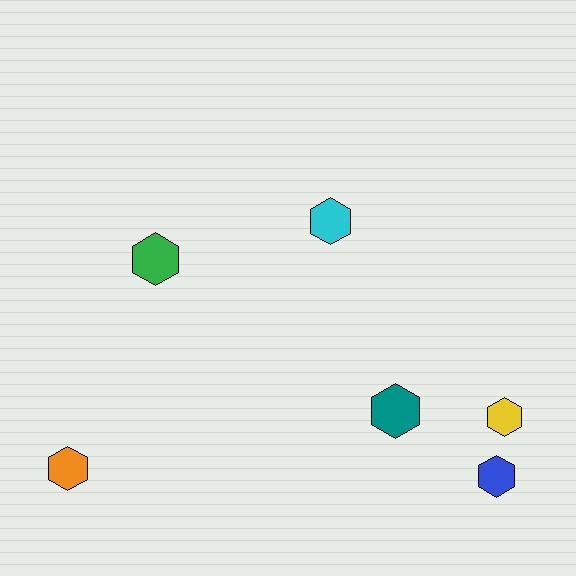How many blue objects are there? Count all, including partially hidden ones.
There is 1 blue object.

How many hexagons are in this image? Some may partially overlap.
There are 6 hexagons.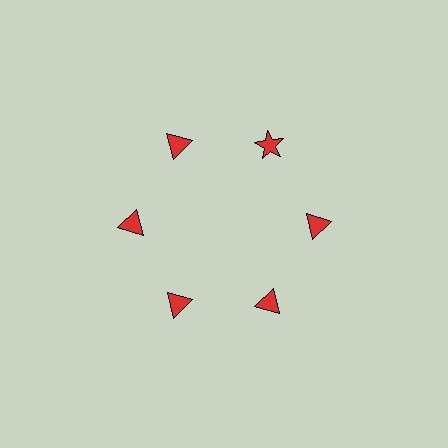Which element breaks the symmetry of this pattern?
The red star at roughly the 1 o'clock position breaks the symmetry. All other shapes are red triangles.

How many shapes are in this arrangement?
There are 6 shapes arranged in a ring pattern.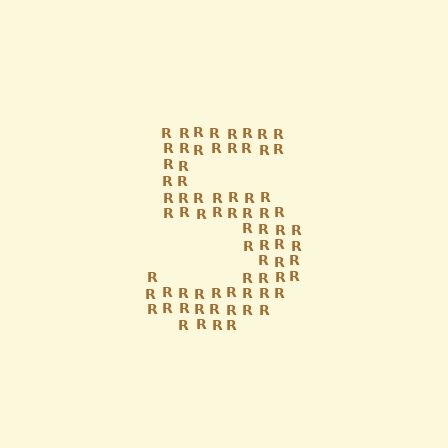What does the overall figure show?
The overall figure shows the digit 5.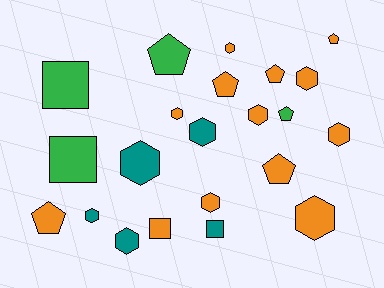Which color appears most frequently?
Orange, with 13 objects.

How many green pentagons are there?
There are 2 green pentagons.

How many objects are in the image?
There are 22 objects.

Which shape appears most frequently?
Hexagon, with 11 objects.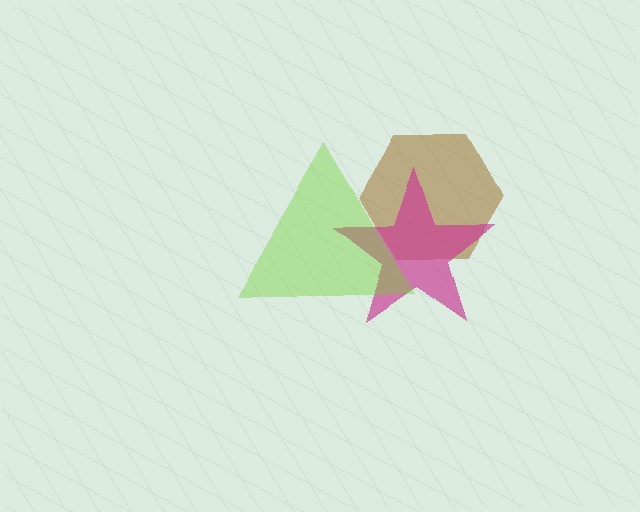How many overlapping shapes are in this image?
There are 3 overlapping shapes in the image.